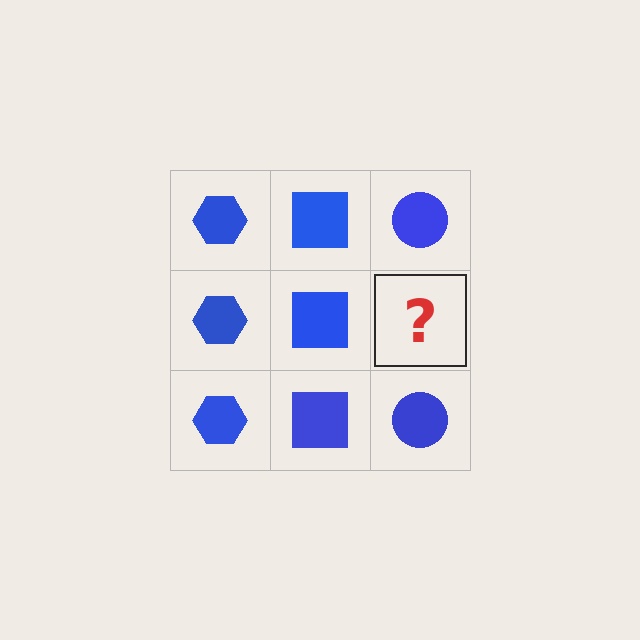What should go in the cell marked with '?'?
The missing cell should contain a blue circle.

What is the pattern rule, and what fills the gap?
The rule is that each column has a consistent shape. The gap should be filled with a blue circle.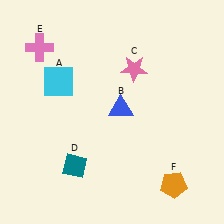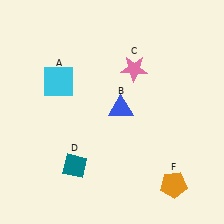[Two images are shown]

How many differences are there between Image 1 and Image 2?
There is 1 difference between the two images.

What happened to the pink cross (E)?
The pink cross (E) was removed in Image 2. It was in the top-left area of Image 1.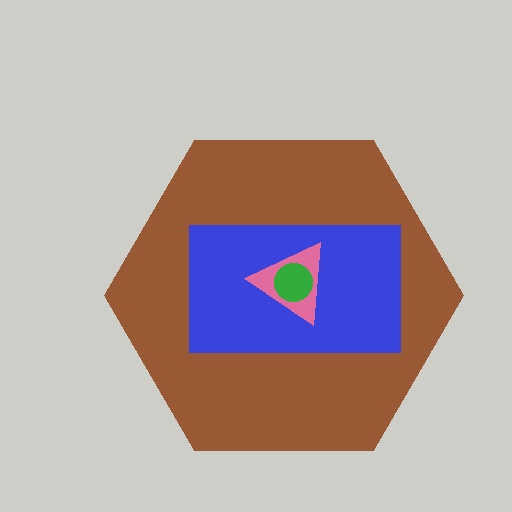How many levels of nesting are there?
4.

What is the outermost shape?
The brown hexagon.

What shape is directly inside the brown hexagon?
The blue rectangle.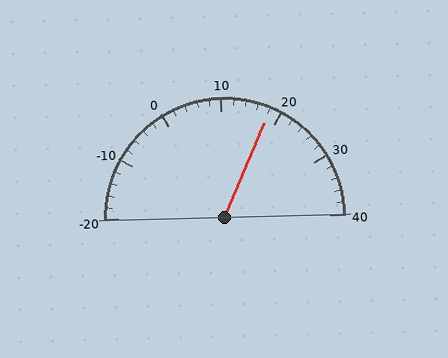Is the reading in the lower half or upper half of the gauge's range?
The reading is in the upper half of the range (-20 to 40).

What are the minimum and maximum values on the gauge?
The gauge ranges from -20 to 40.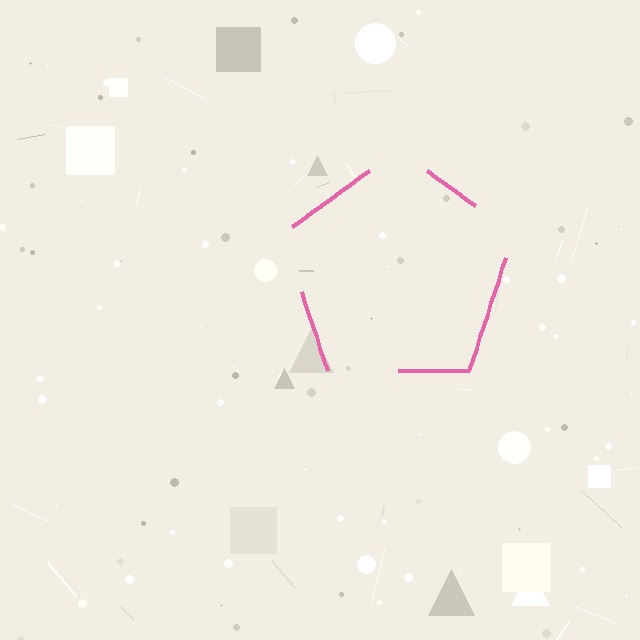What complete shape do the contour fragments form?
The contour fragments form a pentagon.